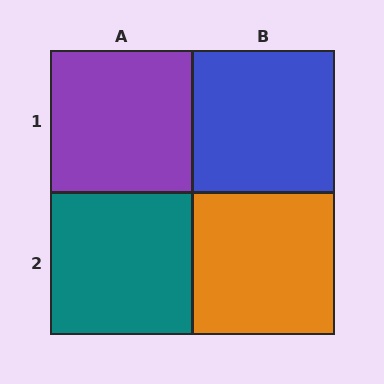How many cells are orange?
1 cell is orange.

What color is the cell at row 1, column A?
Purple.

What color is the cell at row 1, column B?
Blue.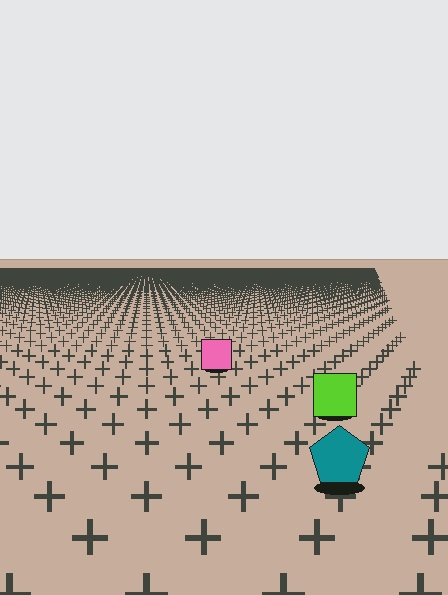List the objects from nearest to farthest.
From nearest to farthest: the teal pentagon, the lime square, the pink square.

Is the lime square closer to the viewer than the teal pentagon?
No. The teal pentagon is closer — you can tell from the texture gradient: the ground texture is coarser near it.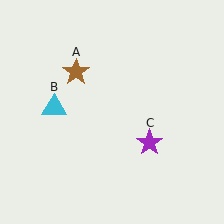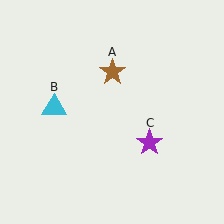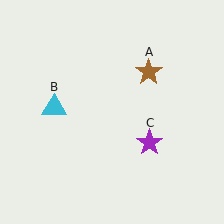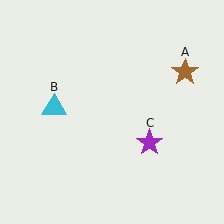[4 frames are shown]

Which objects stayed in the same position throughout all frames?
Cyan triangle (object B) and purple star (object C) remained stationary.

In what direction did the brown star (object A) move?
The brown star (object A) moved right.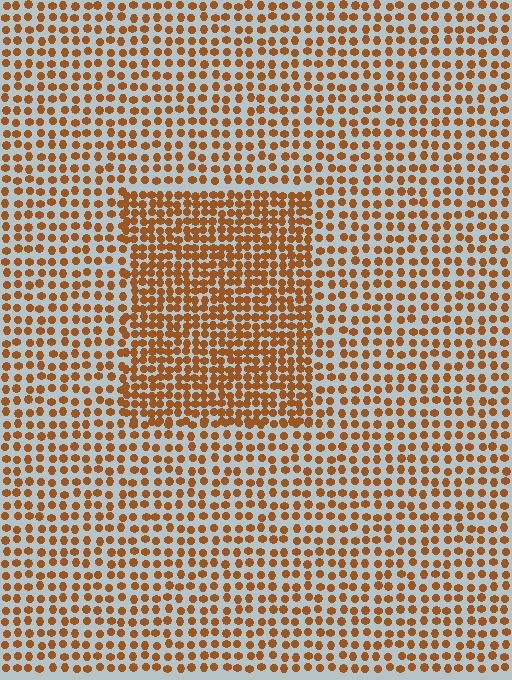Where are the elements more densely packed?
The elements are more densely packed inside the rectangle boundary.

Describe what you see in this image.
The image contains small brown elements arranged at two different densities. A rectangle-shaped region is visible where the elements are more densely packed than the surrounding area.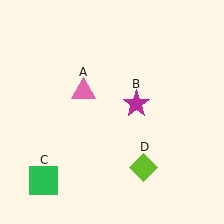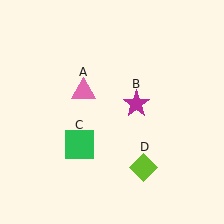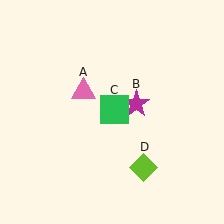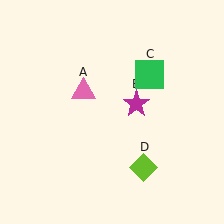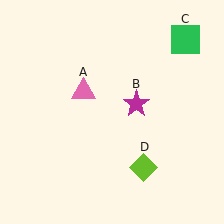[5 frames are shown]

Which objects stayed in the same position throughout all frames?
Pink triangle (object A) and magenta star (object B) and lime diamond (object D) remained stationary.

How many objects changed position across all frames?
1 object changed position: green square (object C).